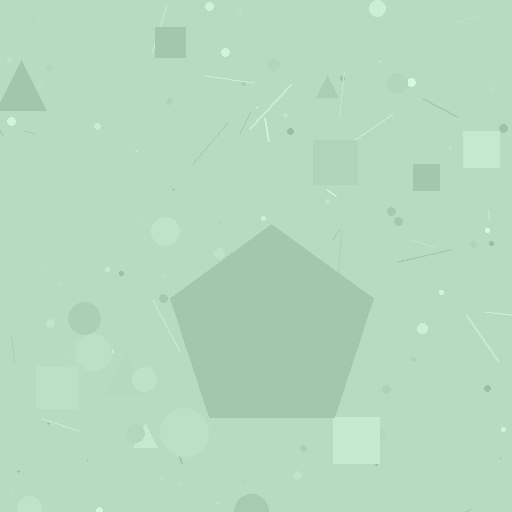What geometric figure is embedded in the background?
A pentagon is embedded in the background.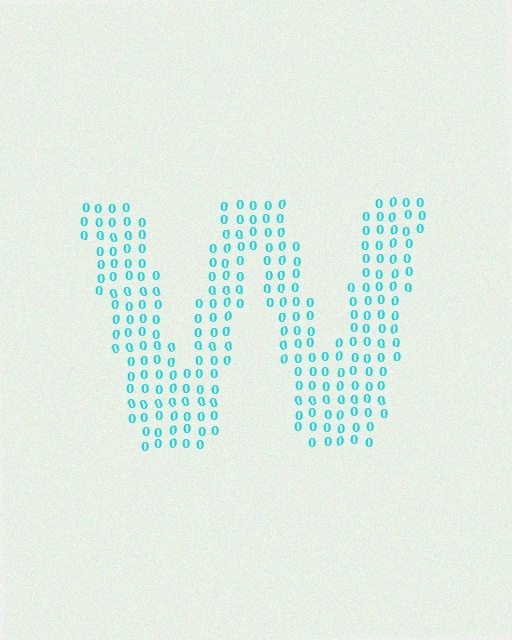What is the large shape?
The large shape is the letter W.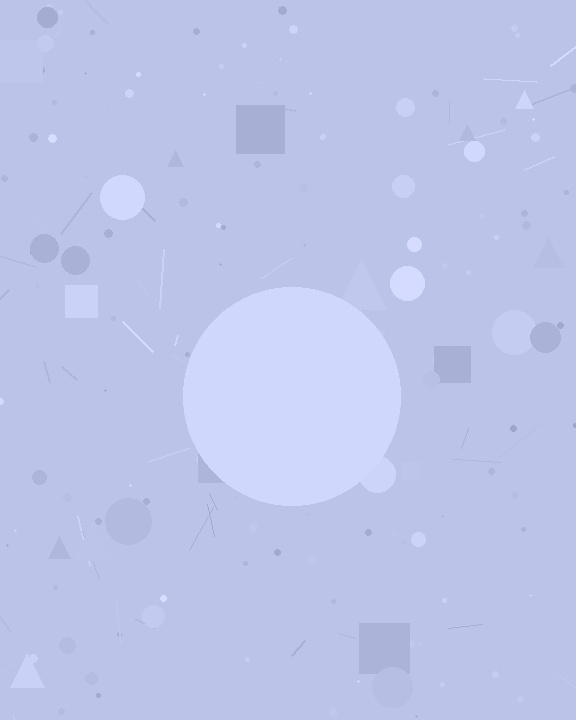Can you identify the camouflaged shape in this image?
The camouflaged shape is a circle.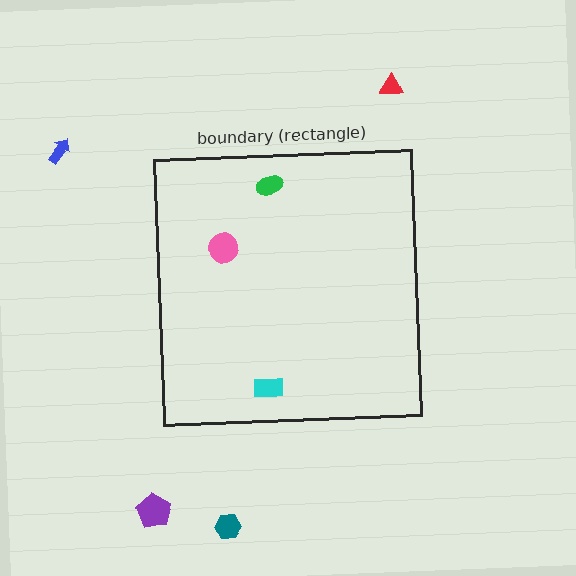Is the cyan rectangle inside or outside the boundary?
Inside.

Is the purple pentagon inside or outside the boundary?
Outside.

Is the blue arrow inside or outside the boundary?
Outside.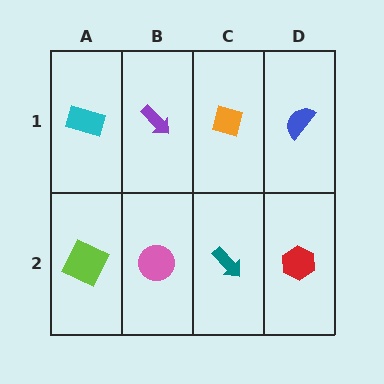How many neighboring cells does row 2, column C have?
3.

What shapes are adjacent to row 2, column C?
An orange square (row 1, column C), a pink circle (row 2, column B), a red hexagon (row 2, column D).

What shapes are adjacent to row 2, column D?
A blue semicircle (row 1, column D), a teal arrow (row 2, column C).